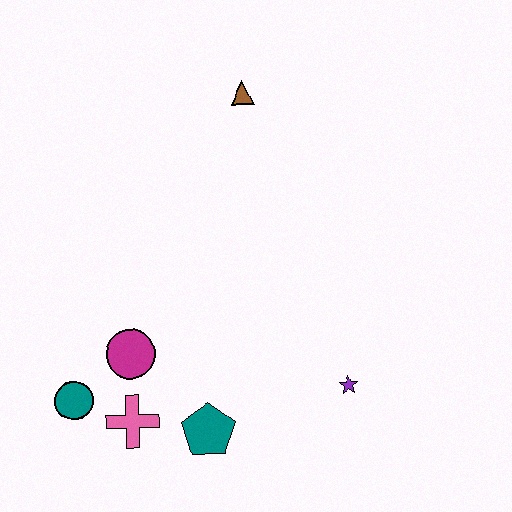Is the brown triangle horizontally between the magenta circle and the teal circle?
No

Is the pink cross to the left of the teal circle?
No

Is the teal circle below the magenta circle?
Yes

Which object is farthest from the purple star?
The brown triangle is farthest from the purple star.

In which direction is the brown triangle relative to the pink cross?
The brown triangle is above the pink cross.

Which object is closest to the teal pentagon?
The pink cross is closest to the teal pentagon.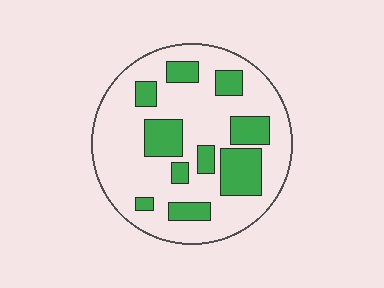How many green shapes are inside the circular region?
10.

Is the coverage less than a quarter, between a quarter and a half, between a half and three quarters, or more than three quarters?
Between a quarter and a half.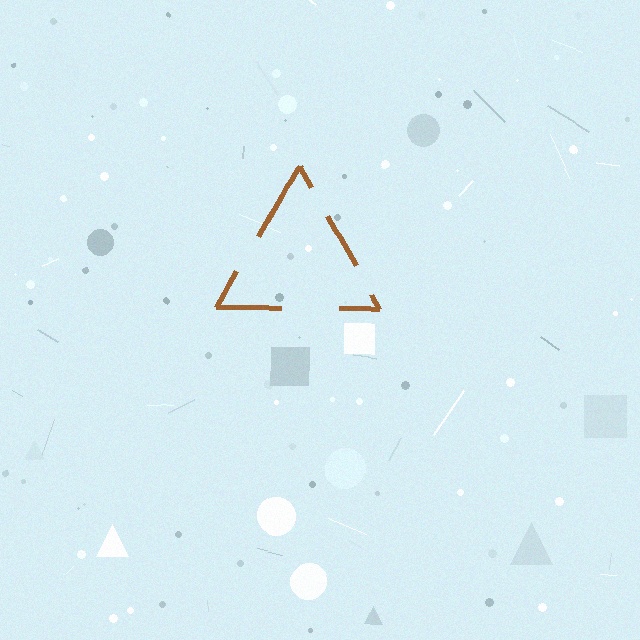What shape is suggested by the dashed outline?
The dashed outline suggests a triangle.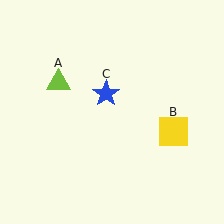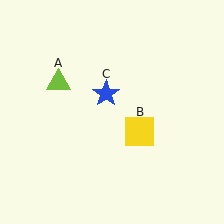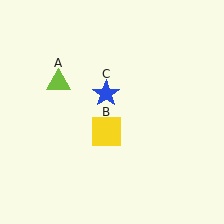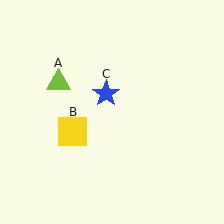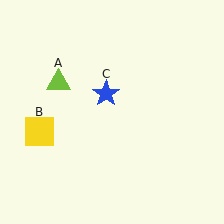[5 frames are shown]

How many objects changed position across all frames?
1 object changed position: yellow square (object B).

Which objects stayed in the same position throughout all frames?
Lime triangle (object A) and blue star (object C) remained stationary.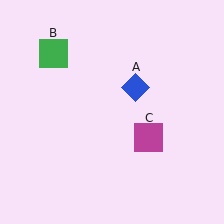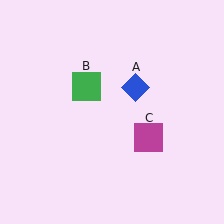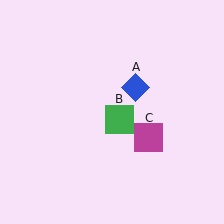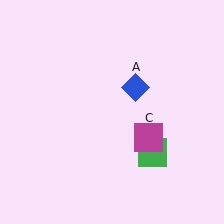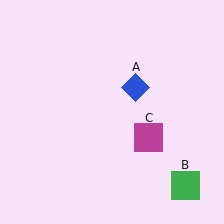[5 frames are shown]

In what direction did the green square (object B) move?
The green square (object B) moved down and to the right.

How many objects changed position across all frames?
1 object changed position: green square (object B).